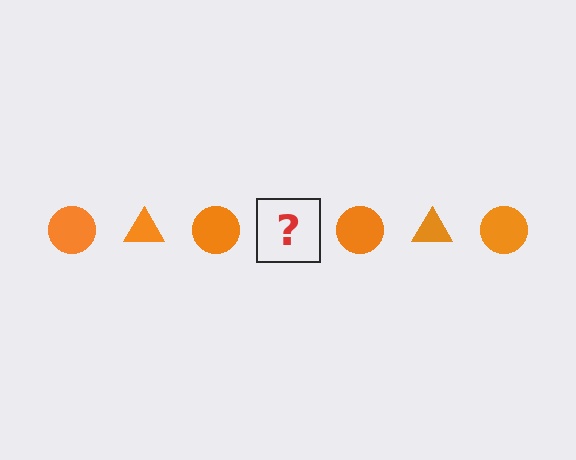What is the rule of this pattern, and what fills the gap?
The rule is that the pattern cycles through circle, triangle shapes in orange. The gap should be filled with an orange triangle.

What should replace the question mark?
The question mark should be replaced with an orange triangle.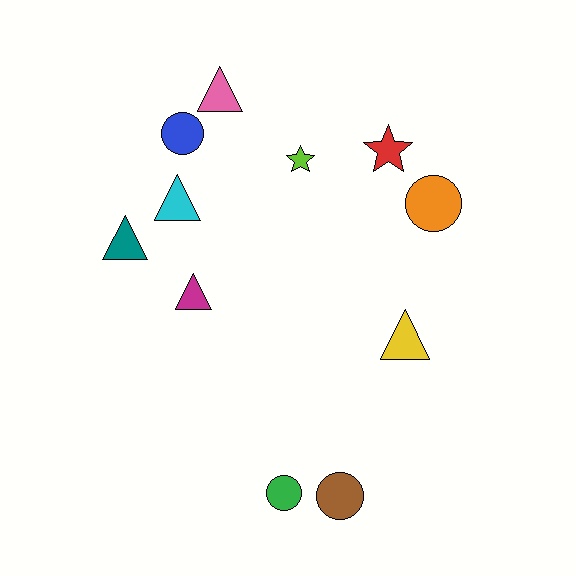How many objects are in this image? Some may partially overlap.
There are 11 objects.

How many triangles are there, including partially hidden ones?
There are 5 triangles.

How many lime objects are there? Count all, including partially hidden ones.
There is 1 lime object.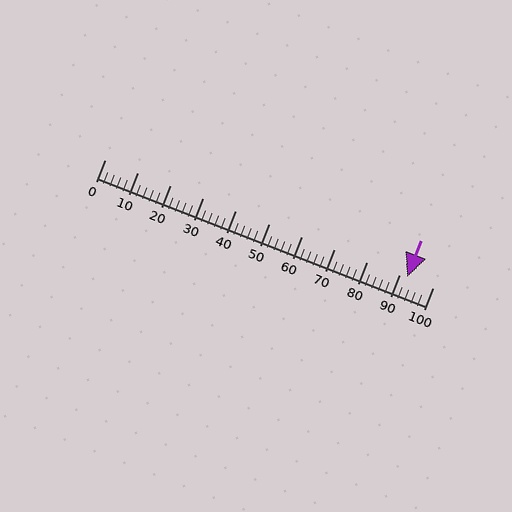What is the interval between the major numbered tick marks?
The major tick marks are spaced 10 units apart.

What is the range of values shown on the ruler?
The ruler shows values from 0 to 100.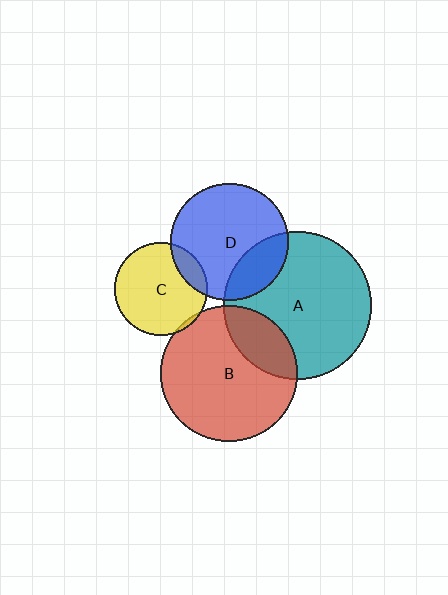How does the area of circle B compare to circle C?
Approximately 2.2 times.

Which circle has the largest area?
Circle A (teal).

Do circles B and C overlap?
Yes.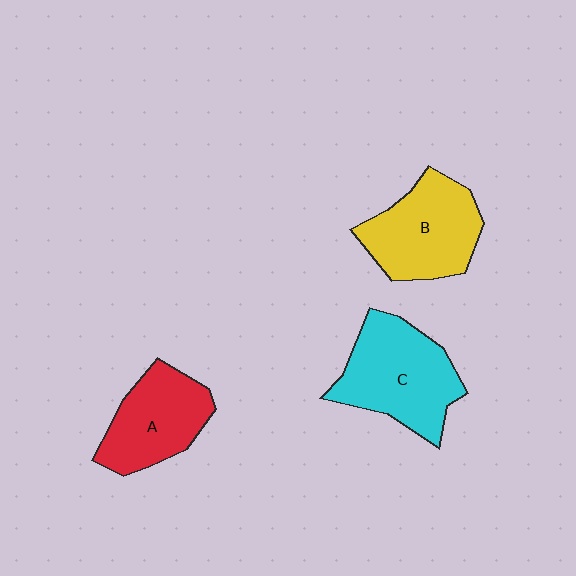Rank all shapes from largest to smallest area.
From largest to smallest: C (cyan), B (yellow), A (red).